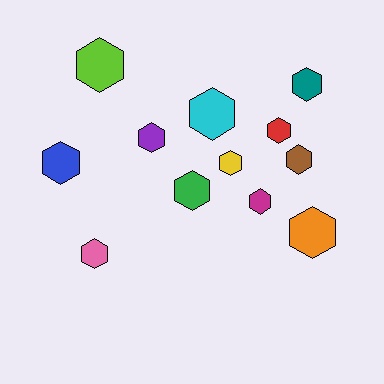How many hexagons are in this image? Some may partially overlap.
There are 12 hexagons.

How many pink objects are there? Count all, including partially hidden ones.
There is 1 pink object.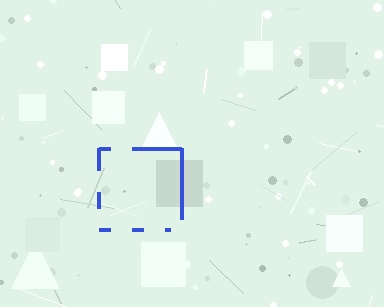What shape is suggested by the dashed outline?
The dashed outline suggests a square.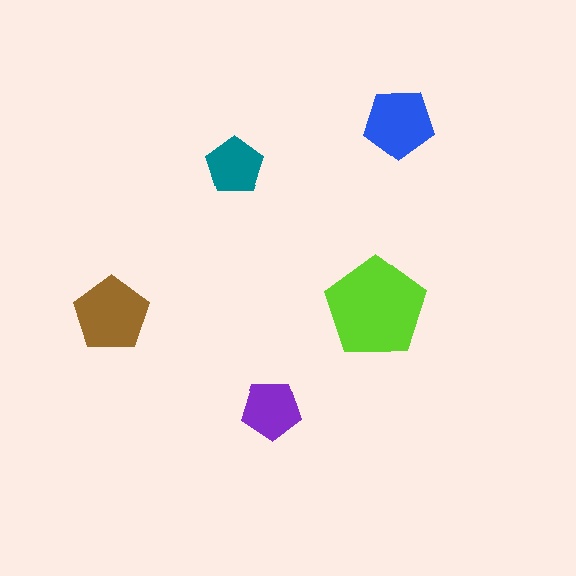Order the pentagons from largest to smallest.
the lime one, the brown one, the blue one, the purple one, the teal one.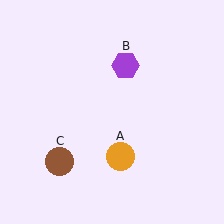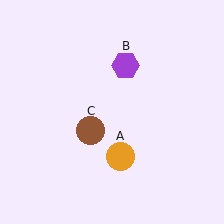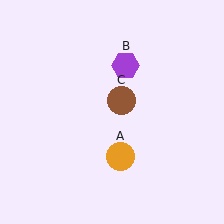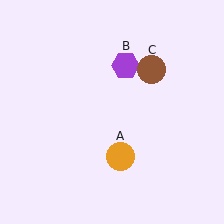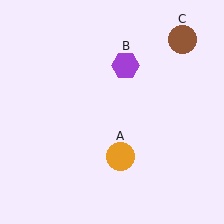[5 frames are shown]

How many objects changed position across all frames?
1 object changed position: brown circle (object C).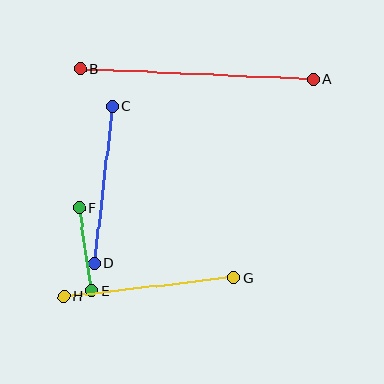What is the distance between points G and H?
The distance is approximately 171 pixels.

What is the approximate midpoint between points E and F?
The midpoint is at approximately (85, 249) pixels.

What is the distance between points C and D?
The distance is approximately 158 pixels.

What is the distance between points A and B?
The distance is approximately 233 pixels.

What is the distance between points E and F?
The distance is approximately 84 pixels.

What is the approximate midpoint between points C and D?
The midpoint is at approximately (103, 185) pixels.